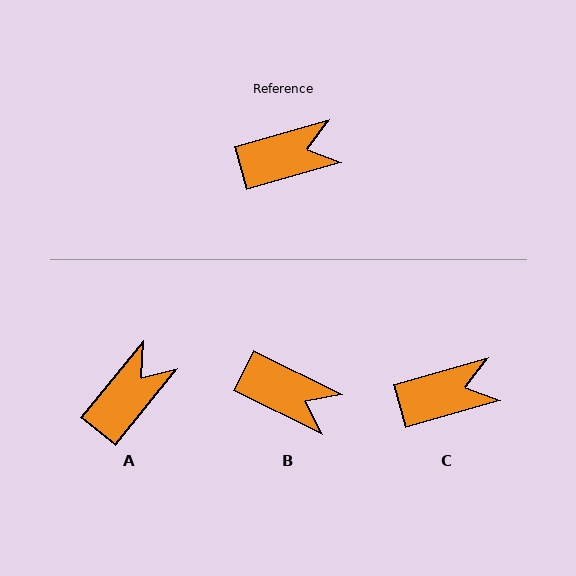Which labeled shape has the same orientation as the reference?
C.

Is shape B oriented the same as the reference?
No, it is off by about 42 degrees.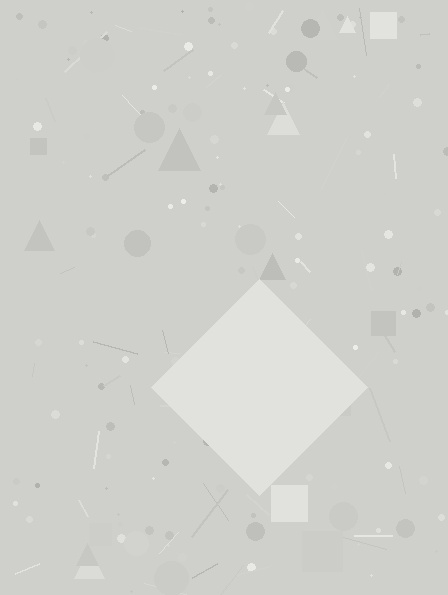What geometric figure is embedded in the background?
A diamond is embedded in the background.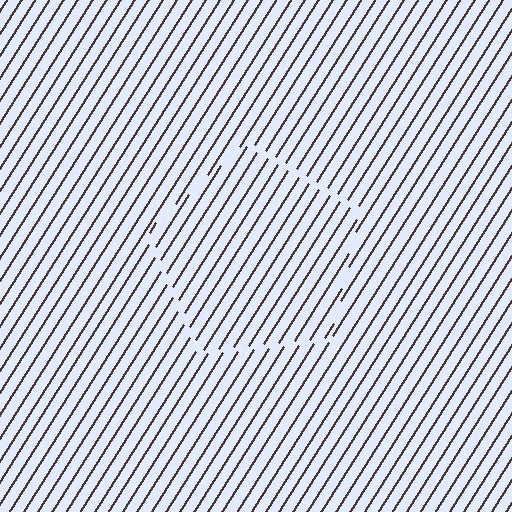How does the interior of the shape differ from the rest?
The interior of the shape contains the same grating, shifted by half a period — the contour is defined by the phase discontinuity where line-ends from the inner and outer gratings abut.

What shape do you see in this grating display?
An illusory pentagon. The interior of the shape contains the same grating, shifted by half a period — the contour is defined by the phase discontinuity where line-ends from the inner and outer gratings abut.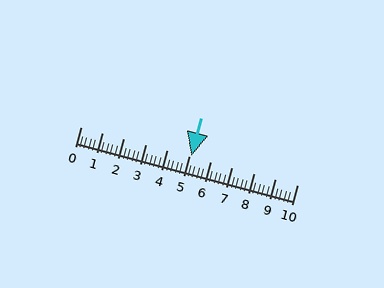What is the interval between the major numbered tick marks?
The major tick marks are spaced 1 units apart.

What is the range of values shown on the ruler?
The ruler shows values from 0 to 10.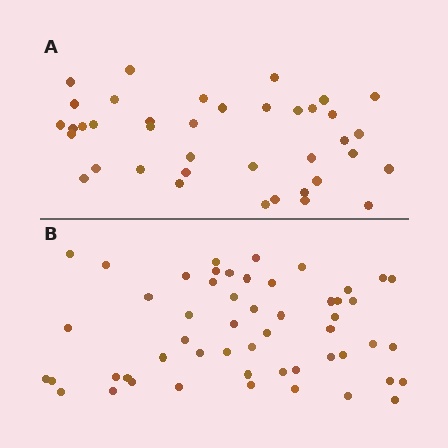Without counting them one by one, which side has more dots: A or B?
Region B (the bottom region) has more dots.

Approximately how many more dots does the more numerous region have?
Region B has approximately 15 more dots than region A.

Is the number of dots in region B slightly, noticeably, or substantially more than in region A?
Region B has noticeably more, but not dramatically so. The ratio is roughly 1.4 to 1.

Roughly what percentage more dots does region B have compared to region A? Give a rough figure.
About 35% more.